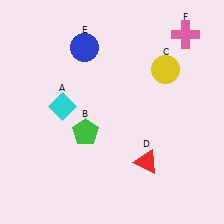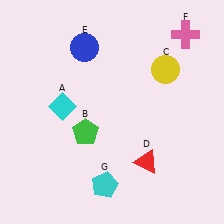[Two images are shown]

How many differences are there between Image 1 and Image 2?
There is 1 difference between the two images.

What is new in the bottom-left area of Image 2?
A cyan pentagon (G) was added in the bottom-left area of Image 2.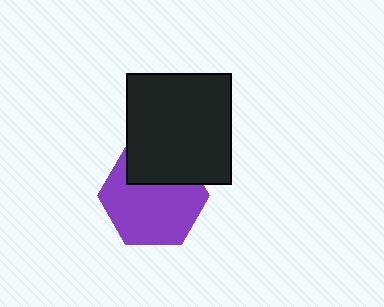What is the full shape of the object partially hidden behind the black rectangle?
The partially hidden object is a purple hexagon.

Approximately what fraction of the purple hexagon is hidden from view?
Roughly 31% of the purple hexagon is hidden behind the black rectangle.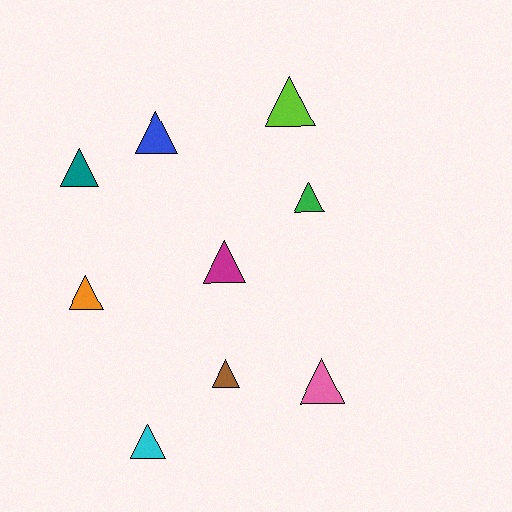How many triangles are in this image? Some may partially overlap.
There are 9 triangles.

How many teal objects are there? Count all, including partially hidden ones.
There is 1 teal object.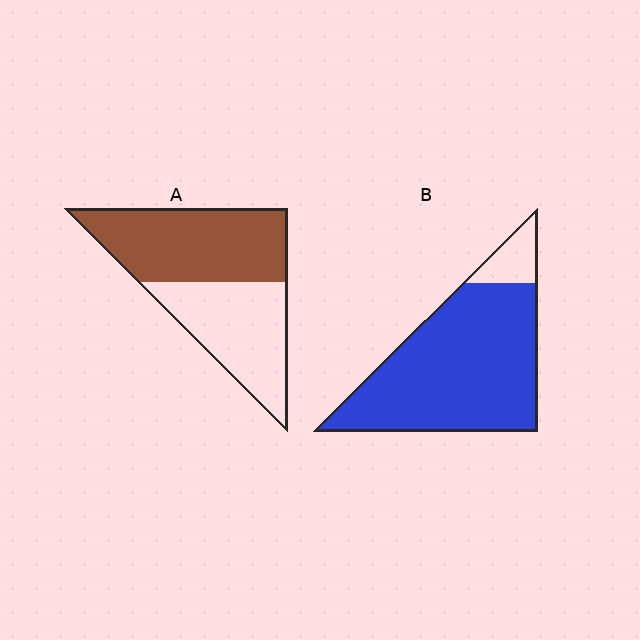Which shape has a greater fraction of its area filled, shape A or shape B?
Shape B.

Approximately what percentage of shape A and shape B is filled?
A is approximately 55% and B is approximately 90%.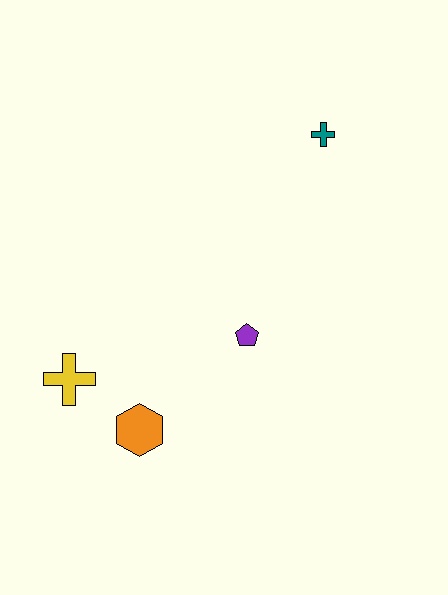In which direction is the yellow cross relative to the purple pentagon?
The yellow cross is to the left of the purple pentagon.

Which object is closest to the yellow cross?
The orange hexagon is closest to the yellow cross.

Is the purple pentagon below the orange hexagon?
No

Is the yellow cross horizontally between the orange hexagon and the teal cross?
No